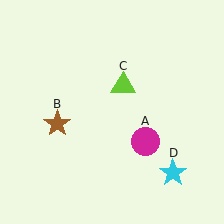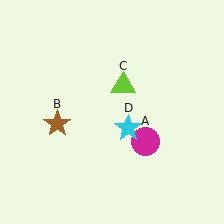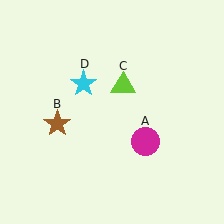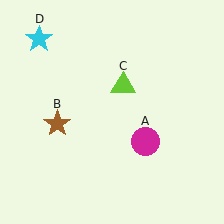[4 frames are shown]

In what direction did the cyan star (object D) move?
The cyan star (object D) moved up and to the left.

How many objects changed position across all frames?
1 object changed position: cyan star (object D).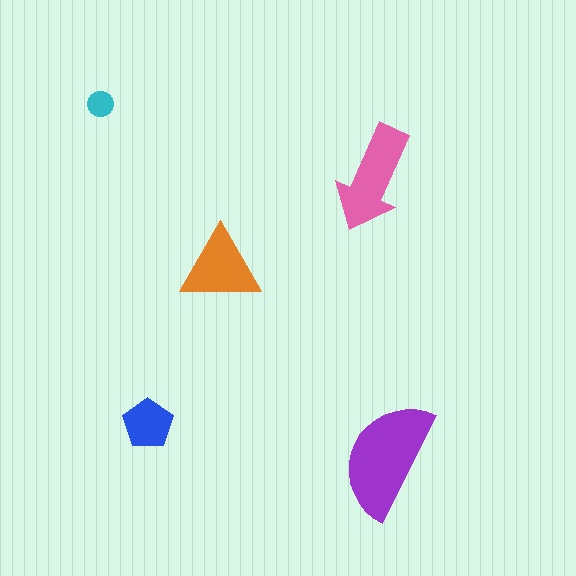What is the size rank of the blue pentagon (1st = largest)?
4th.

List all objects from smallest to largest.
The cyan circle, the blue pentagon, the orange triangle, the pink arrow, the purple semicircle.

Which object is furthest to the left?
The cyan circle is leftmost.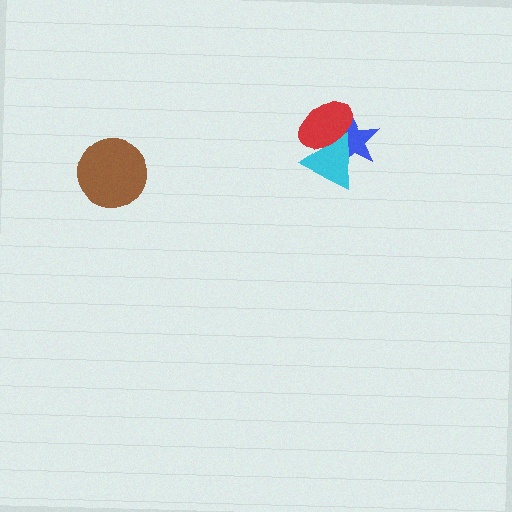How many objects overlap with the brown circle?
0 objects overlap with the brown circle.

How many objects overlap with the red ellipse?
2 objects overlap with the red ellipse.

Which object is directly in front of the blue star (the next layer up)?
The cyan triangle is directly in front of the blue star.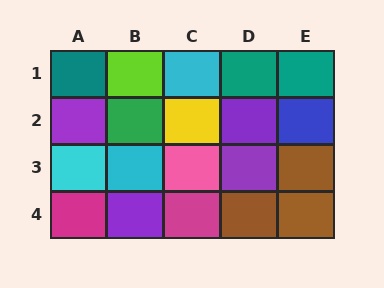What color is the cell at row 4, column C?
Magenta.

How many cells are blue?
1 cell is blue.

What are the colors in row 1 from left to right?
Teal, lime, cyan, teal, teal.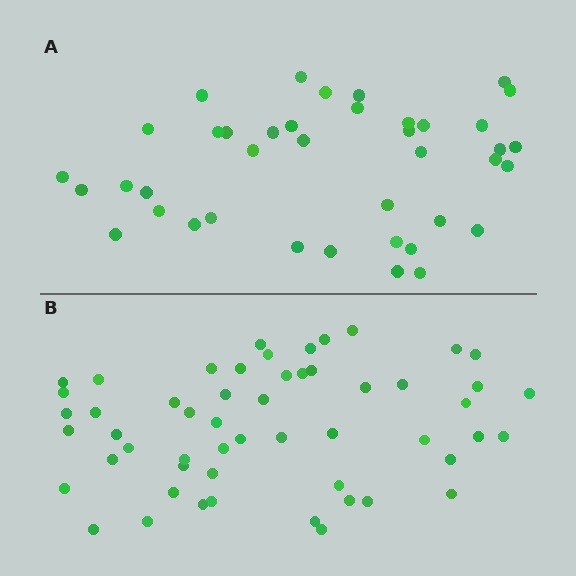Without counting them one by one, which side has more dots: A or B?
Region B (the bottom region) has more dots.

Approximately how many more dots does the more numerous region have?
Region B has approximately 15 more dots than region A.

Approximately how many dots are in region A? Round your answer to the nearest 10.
About 40 dots.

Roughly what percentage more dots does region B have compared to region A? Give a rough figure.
About 35% more.